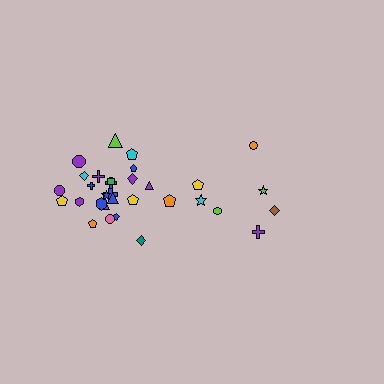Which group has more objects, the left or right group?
The left group.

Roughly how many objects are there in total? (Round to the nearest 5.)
Roughly 30 objects in total.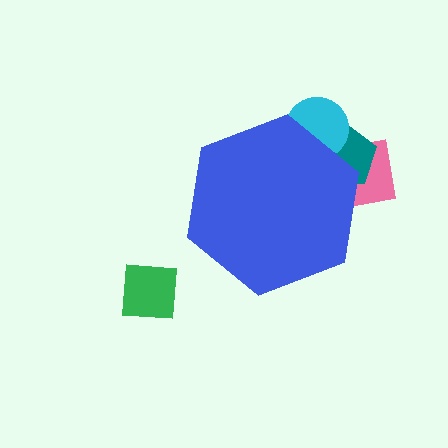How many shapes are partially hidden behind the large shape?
3 shapes are partially hidden.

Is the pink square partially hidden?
Yes, the pink square is partially hidden behind the blue hexagon.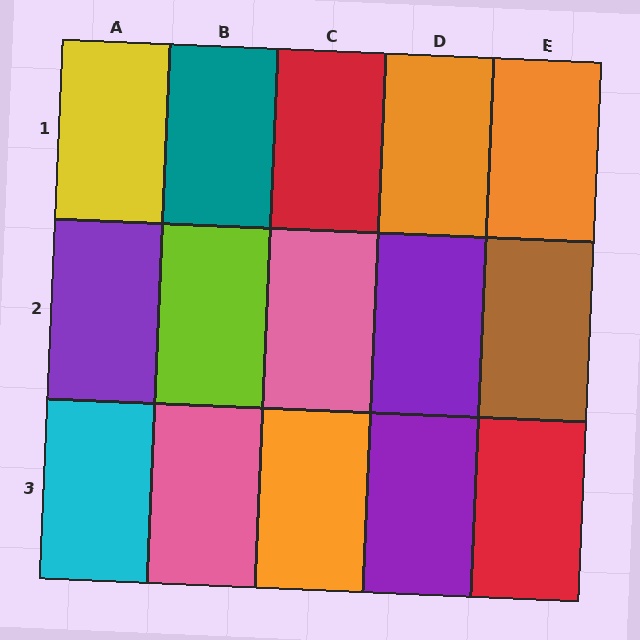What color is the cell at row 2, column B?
Lime.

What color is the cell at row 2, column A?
Purple.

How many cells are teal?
1 cell is teal.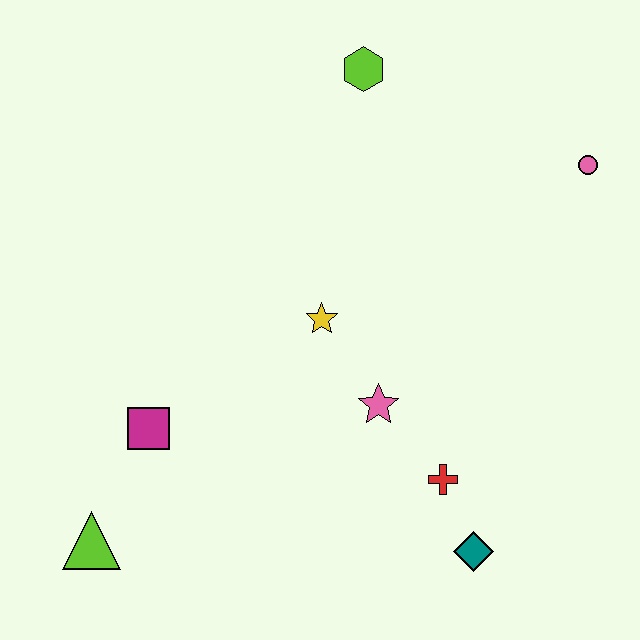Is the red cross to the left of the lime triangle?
No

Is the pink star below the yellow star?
Yes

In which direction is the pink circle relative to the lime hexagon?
The pink circle is to the right of the lime hexagon.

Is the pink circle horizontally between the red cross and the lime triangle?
No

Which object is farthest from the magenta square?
The pink circle is farthest from the magenta square.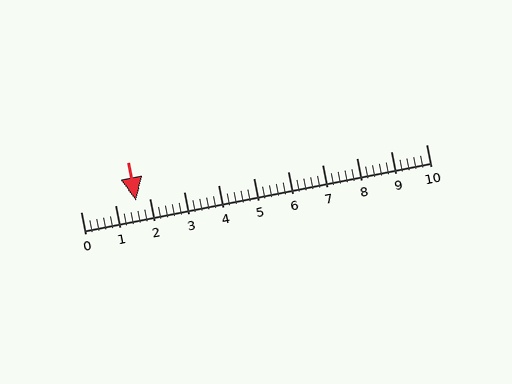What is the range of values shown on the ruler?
The ruler shows values from 0 to 10.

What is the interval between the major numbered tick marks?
The major tick marks are spaced 1 units apart.